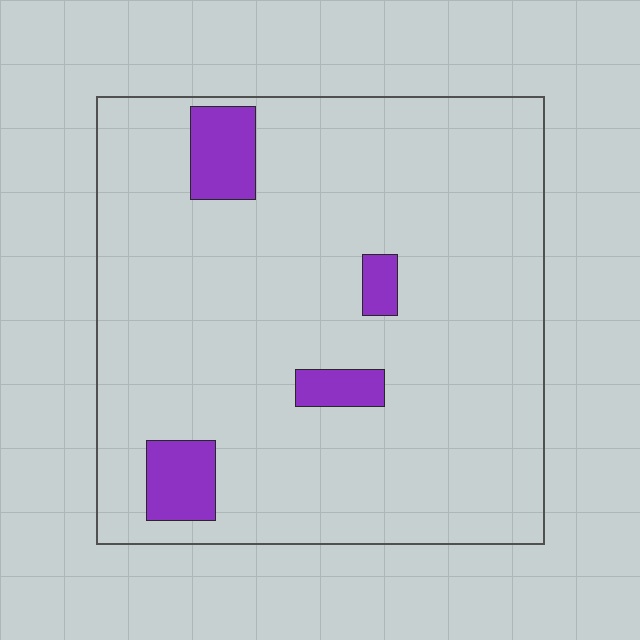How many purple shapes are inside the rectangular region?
4.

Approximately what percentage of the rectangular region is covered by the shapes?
Approximately 10%.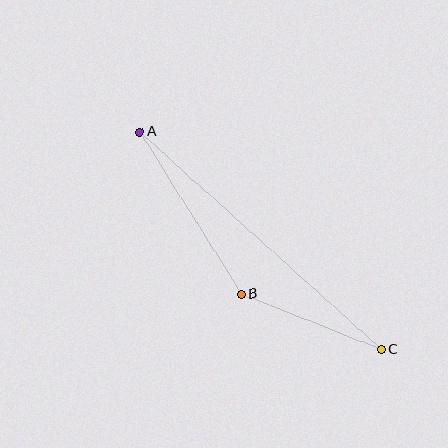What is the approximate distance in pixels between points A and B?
The distance between A and B is approximately 192 pixels.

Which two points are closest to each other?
Points B and C are closest to each other.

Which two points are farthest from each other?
Points A and C are farthest from each other.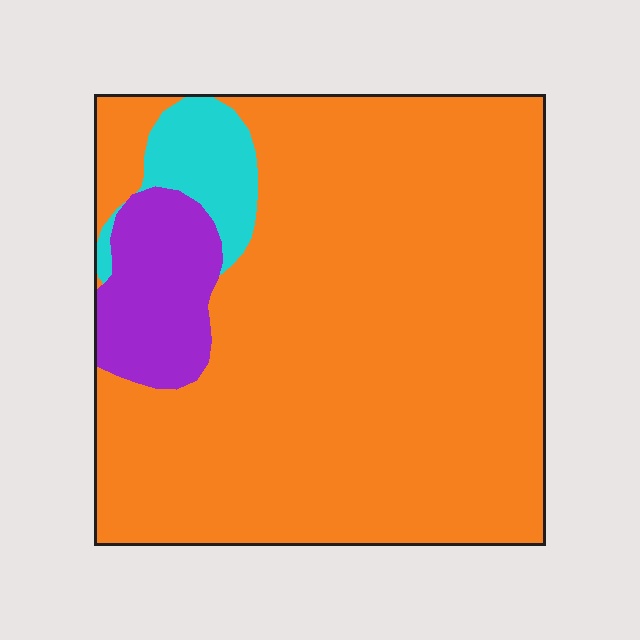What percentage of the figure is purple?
Purple covers about 10% of the figure.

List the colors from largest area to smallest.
From largest to smallest: orange, purple, cyan.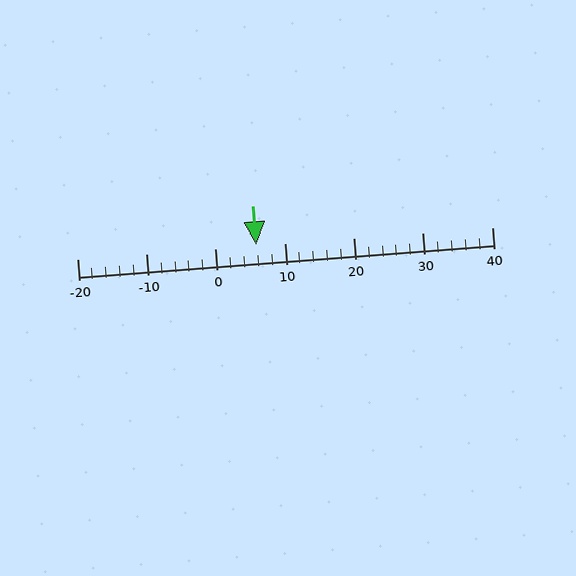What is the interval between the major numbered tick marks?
The major tick marks are spaced 10 units apart.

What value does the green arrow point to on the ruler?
The green arrow points to approximately 6.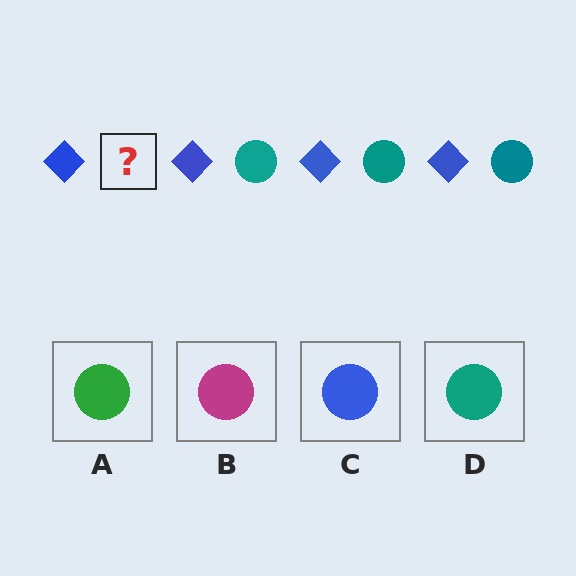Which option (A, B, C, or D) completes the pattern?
D.